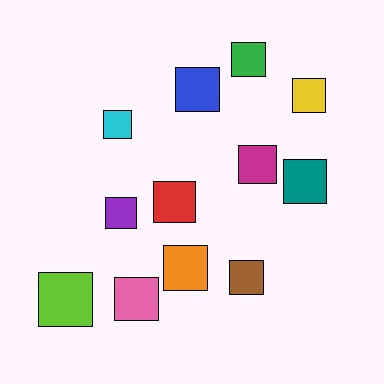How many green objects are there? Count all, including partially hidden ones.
There is 1 green object.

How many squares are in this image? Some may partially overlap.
There are 12 squares.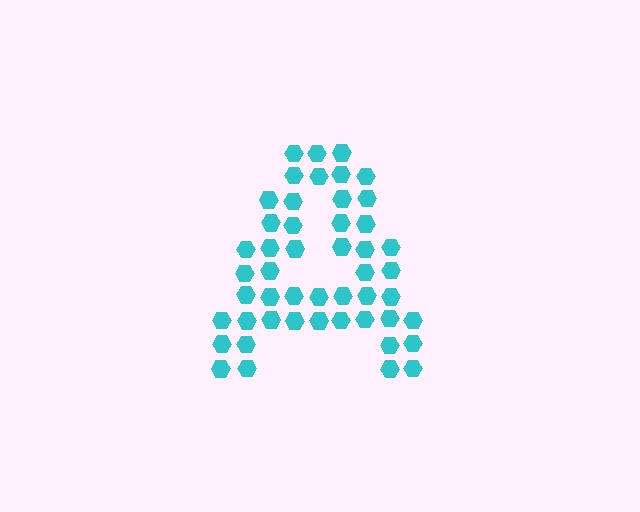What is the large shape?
The large shape is the letter A.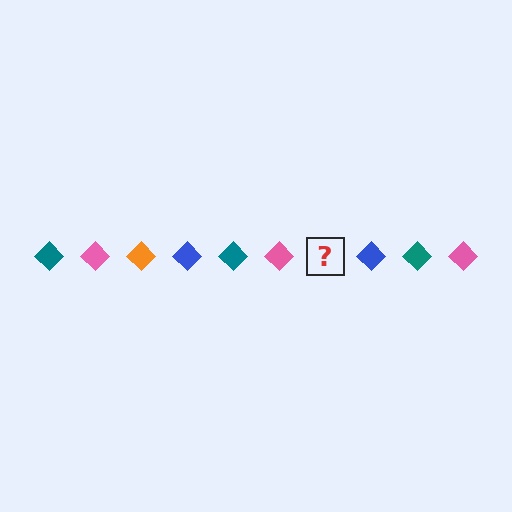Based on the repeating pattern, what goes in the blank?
The blank should be an orange diamond.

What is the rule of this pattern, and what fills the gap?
The rule is that the pattern cycles through teal, pink, orange, blue diamonds. The gap should be filled with an orange diamond.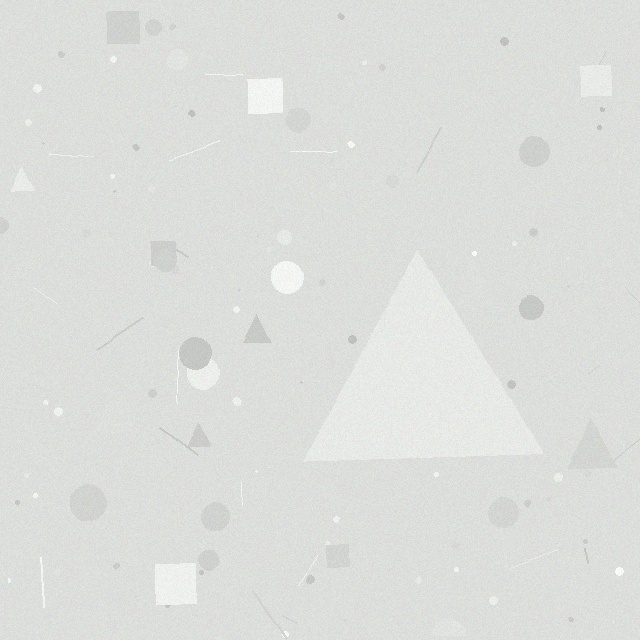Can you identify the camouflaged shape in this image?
The camouflaged shape is a triangle.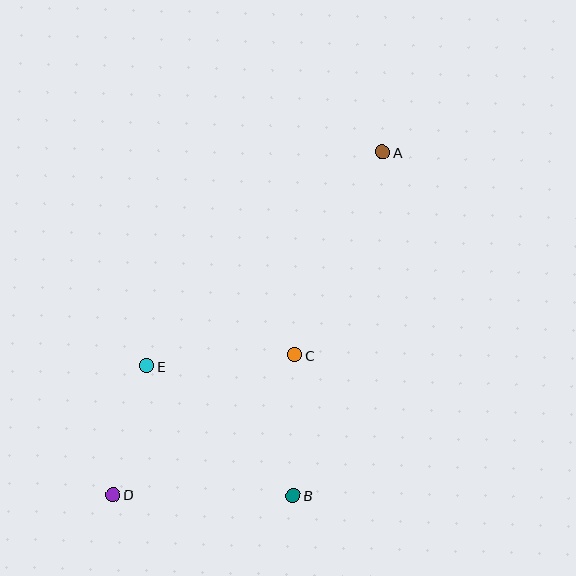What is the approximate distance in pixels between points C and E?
The distance between C and E is approximately 149 pixels.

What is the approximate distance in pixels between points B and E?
The distance between B and E is approximately 196 pixels.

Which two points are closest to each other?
Points D and E are closest to each other.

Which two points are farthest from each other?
Points A and D are farthest from each other.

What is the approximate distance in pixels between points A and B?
The distance between A and B is approximately 354 pixels.